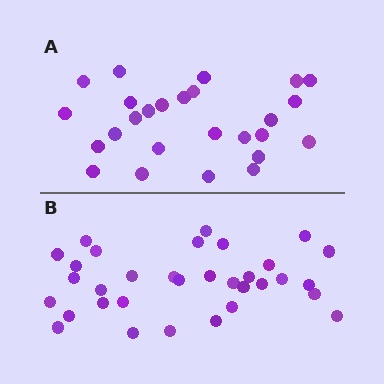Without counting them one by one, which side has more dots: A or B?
Region B (the bottom region) has more dots.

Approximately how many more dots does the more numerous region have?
Region B has roughly 8 or so more dots than region A.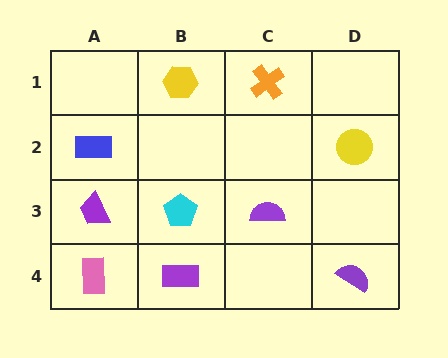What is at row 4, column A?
A pink rectangle.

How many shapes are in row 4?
3 shapes.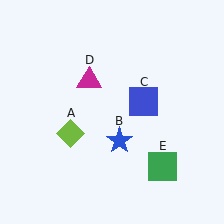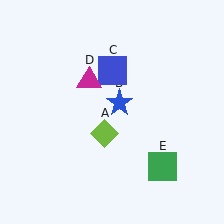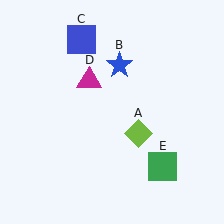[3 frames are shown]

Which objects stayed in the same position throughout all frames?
Magenta triangle (object D) and green square (object E) remained stationary.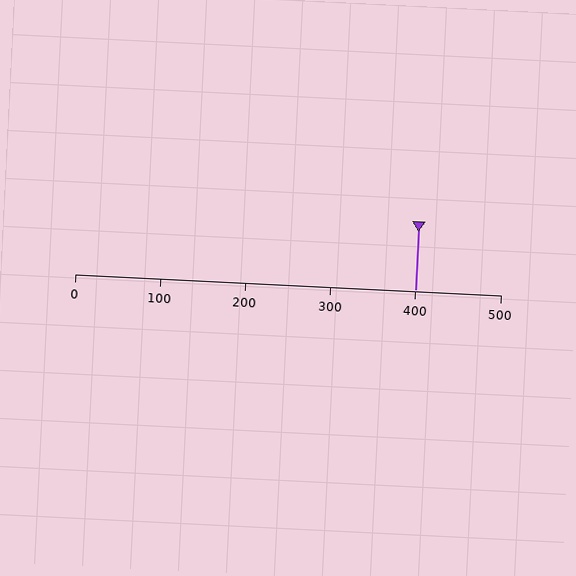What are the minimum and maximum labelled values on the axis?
The axis runs from 0 to 500.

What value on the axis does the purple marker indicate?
The marker indicates approximately 400.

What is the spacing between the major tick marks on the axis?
The major ticks are spaced 100 apart.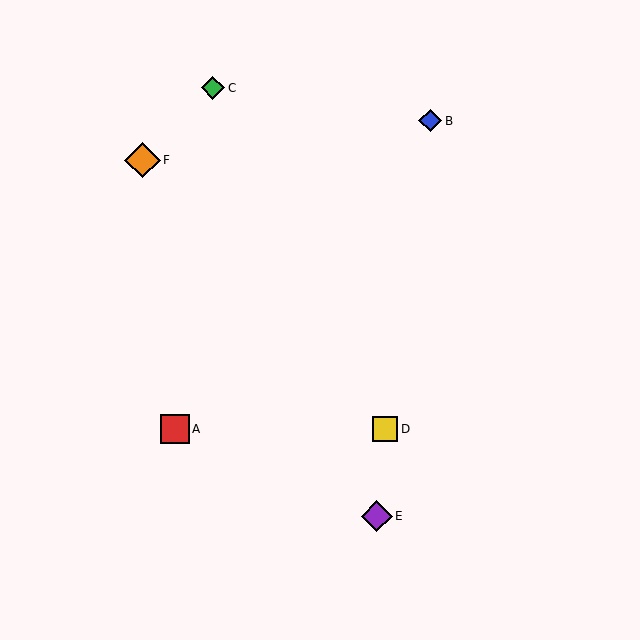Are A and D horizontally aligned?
Yes, both are at y≈429.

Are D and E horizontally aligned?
No, D is at y≈429 and E is at y≈516.